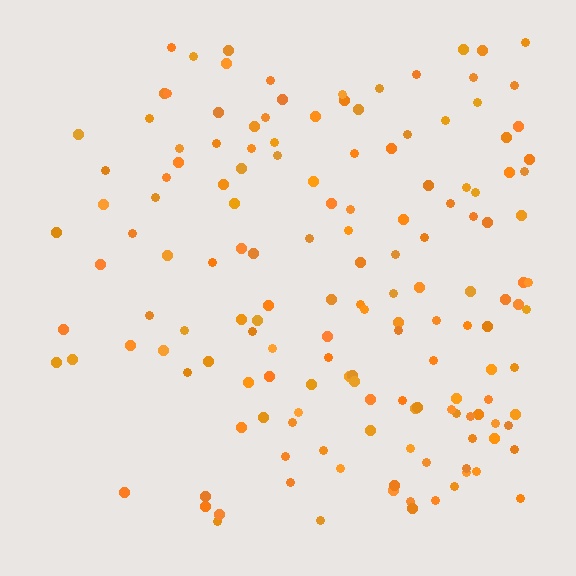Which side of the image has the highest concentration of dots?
The right.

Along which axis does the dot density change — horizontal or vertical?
Horizontal.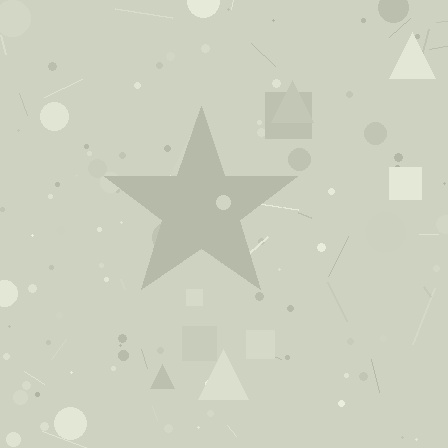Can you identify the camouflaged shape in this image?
The camouflaged shape is a star.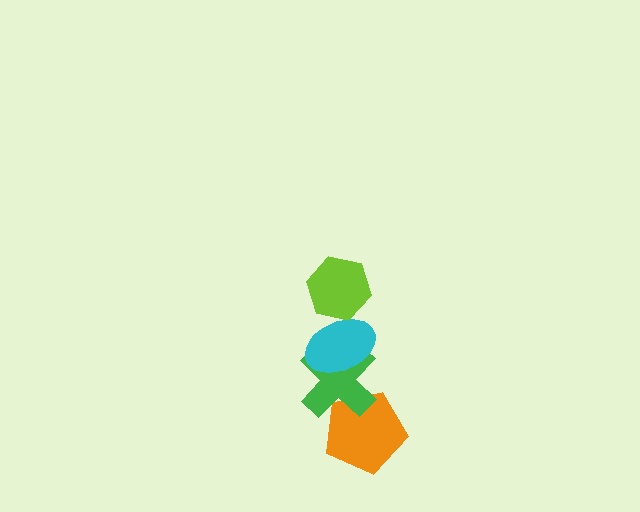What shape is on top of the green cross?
The cyan ellipse is on top of the green cross.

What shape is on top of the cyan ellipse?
The lime hexagon is on top of the cyan ellipse.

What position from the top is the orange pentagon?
The orange pentagon is 4th from the top.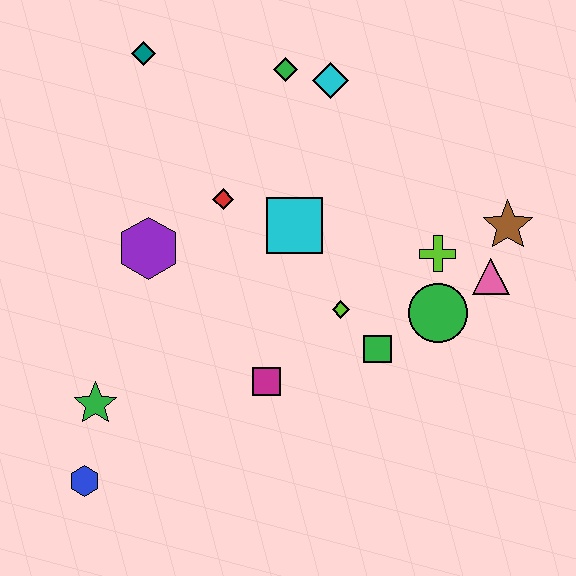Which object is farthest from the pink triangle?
The blue hexagon is farthest from the pink triangle.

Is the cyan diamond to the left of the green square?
Yes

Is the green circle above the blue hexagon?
Yes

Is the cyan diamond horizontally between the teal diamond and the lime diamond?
Yes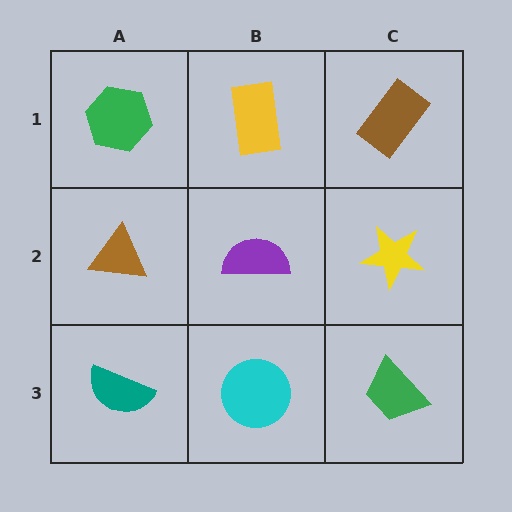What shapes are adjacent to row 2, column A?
A green hexagon (row 1, column A), a teal semicircle (row 3, column A), a purple semicircle (row 2, column B).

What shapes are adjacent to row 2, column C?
A brown rectangle (row 1, column C), a green trapezoid (row 3, column C), a purple semicircle (row 2, column B).